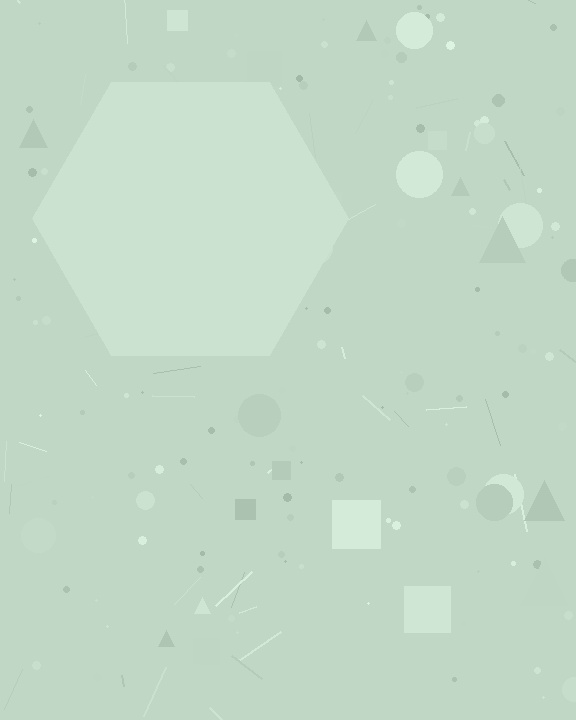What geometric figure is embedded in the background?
A hexagon is embedded in the background.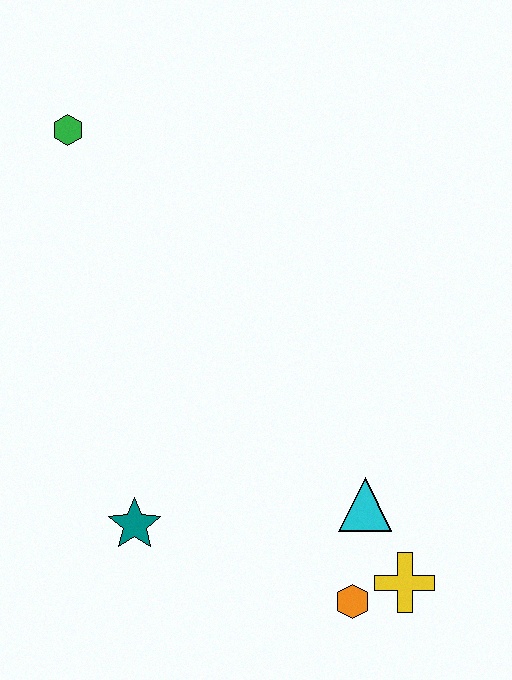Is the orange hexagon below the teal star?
Yes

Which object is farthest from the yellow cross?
The green hexagon is farthest from the yellow cross.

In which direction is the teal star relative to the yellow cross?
The teal star is to the left of the yellow cross.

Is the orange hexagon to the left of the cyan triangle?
Yes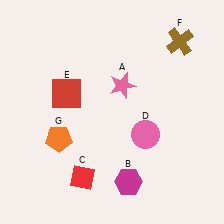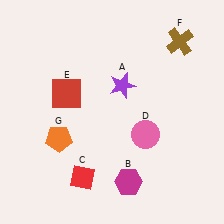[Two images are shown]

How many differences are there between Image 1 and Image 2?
There is 1 difference between the two images.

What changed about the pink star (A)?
In Image 1, A is pink. In Image 2, it changed to purple.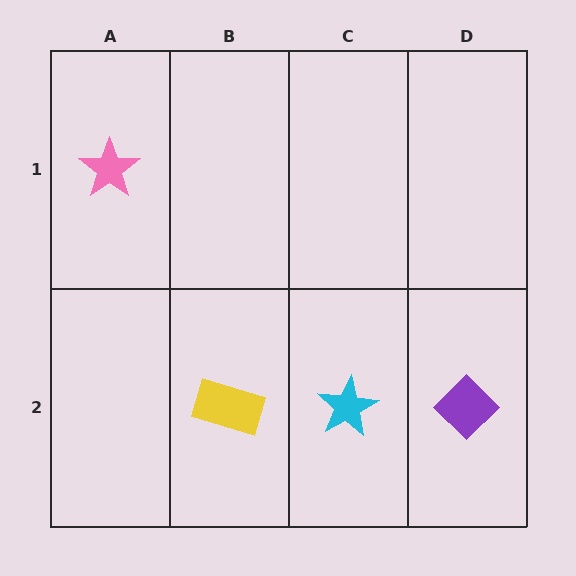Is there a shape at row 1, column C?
No, that cell is empty.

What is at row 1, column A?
A pink star.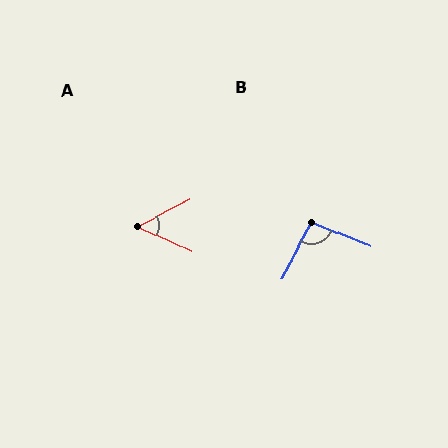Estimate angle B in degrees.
Approximately 96 degrees.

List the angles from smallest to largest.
A (52°), B (96°).